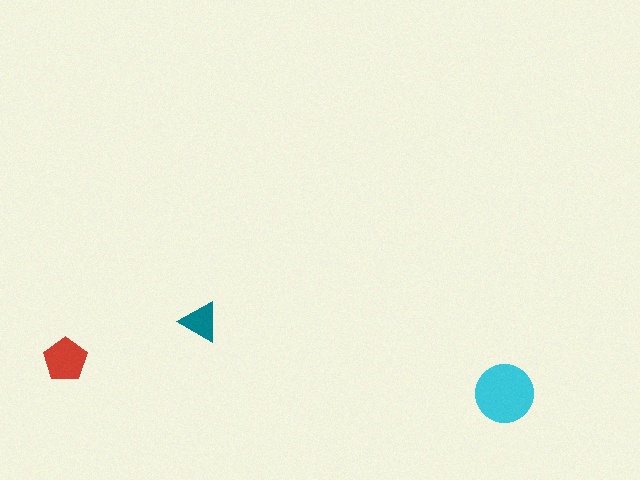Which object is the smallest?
The teal triangle.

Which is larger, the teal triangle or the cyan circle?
The cyan circle.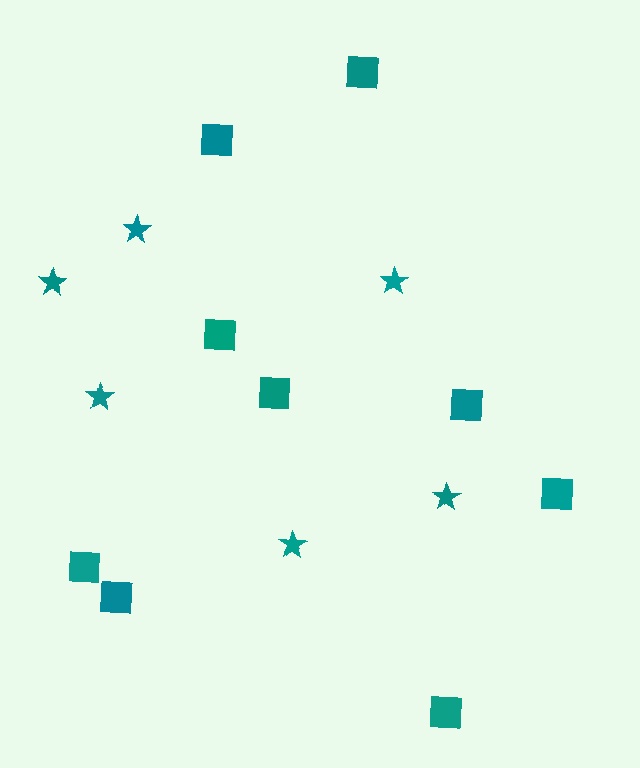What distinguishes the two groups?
There are 2 groups: one group of stars (6) and one group of squares (9).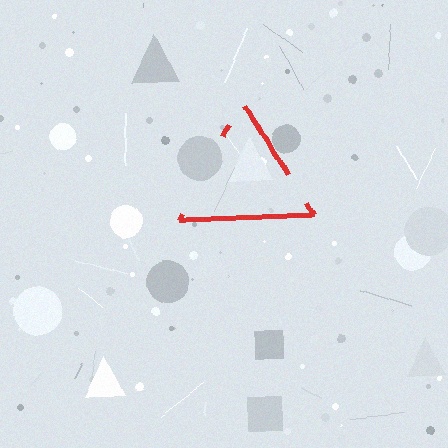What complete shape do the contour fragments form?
The contour fragments form a triangle.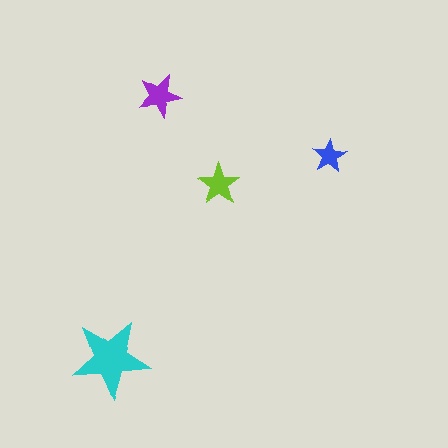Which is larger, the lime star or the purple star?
The purple one.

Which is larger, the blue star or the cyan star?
The cyan one.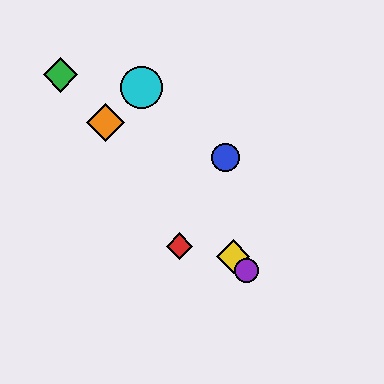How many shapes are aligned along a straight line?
4 shapes (the green diamond, the yellow diamond, the purple circle, the orange diamond) are aligned along a straight line.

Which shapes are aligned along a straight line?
The green diamond, the yellow diamond, the purple circle, the orange diamond are aligned along a straight line.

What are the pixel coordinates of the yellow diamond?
The yellow diamond is at (233, 256).